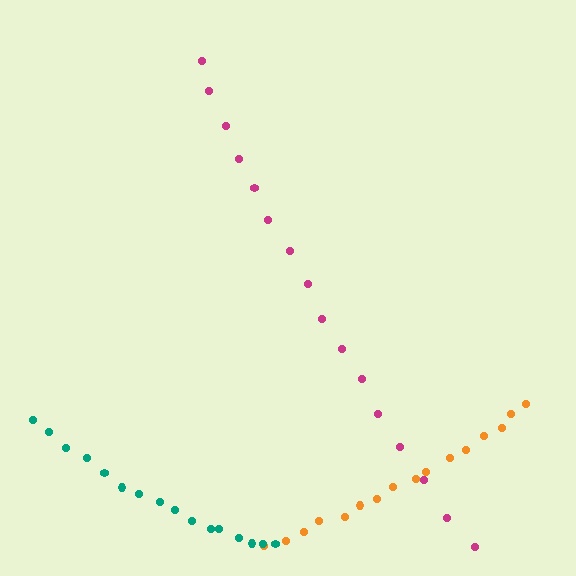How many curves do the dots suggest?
There are 3 distinct paths.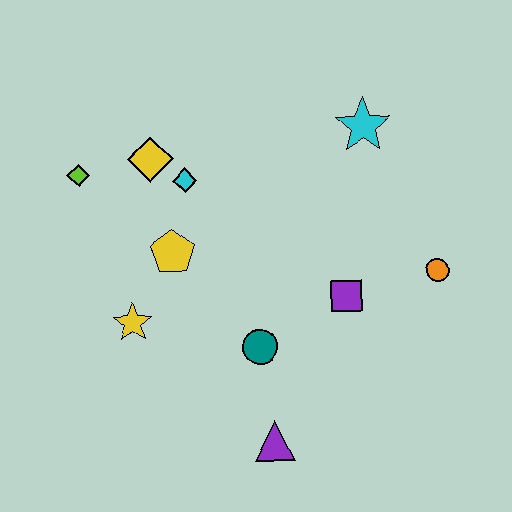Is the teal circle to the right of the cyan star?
No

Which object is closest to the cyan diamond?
The yellow diamond is closest to the cyan diamond.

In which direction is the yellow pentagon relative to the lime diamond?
The yellow pentagon is to the right of the lime diamond.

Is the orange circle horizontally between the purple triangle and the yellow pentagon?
No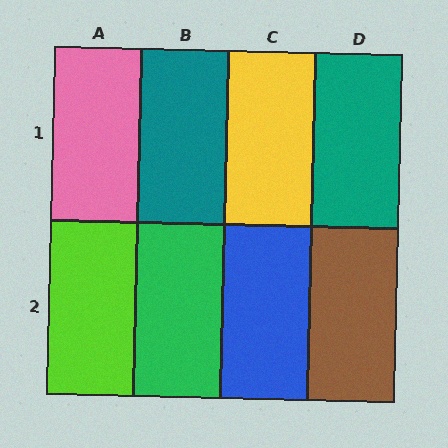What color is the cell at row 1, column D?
Teal.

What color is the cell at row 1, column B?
Teal.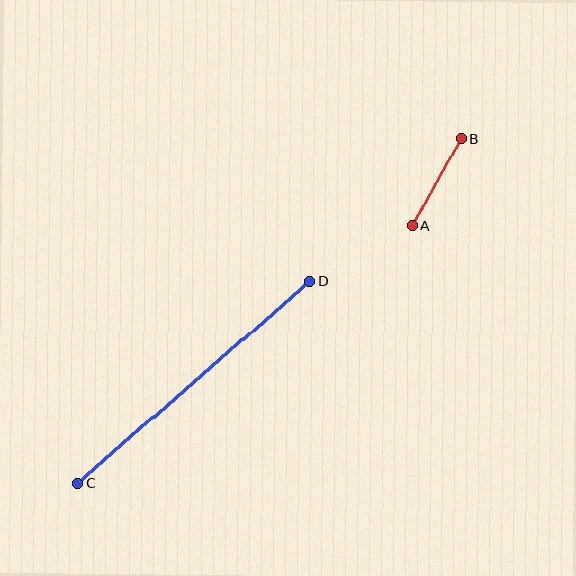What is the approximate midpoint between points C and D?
The midpoint is at approximately (194, 382) pixels.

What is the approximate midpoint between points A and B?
The midpoint is at approximately (437, 182) pixels.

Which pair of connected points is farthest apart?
Points C and D are farthest apart.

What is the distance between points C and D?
The distance is approximately 308 pixels.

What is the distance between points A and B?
The distance is approximately 100 pixels.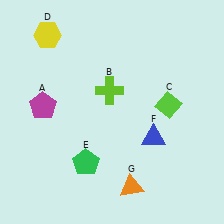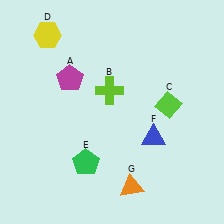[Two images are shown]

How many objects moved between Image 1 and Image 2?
1 object moved between the two images.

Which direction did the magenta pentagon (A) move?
The magenta pentagon (A) moved up.